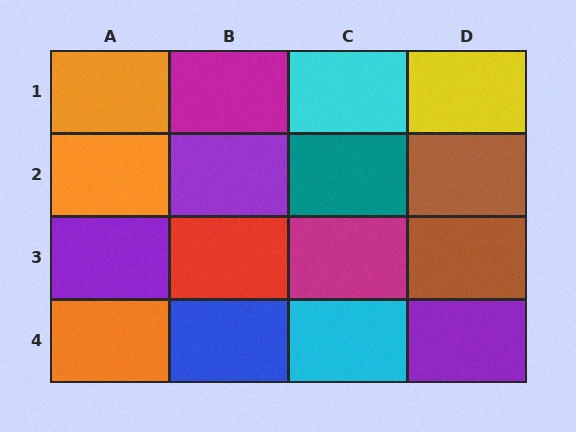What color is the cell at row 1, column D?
Yellow.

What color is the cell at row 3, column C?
Magenta.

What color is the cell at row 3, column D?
Brown.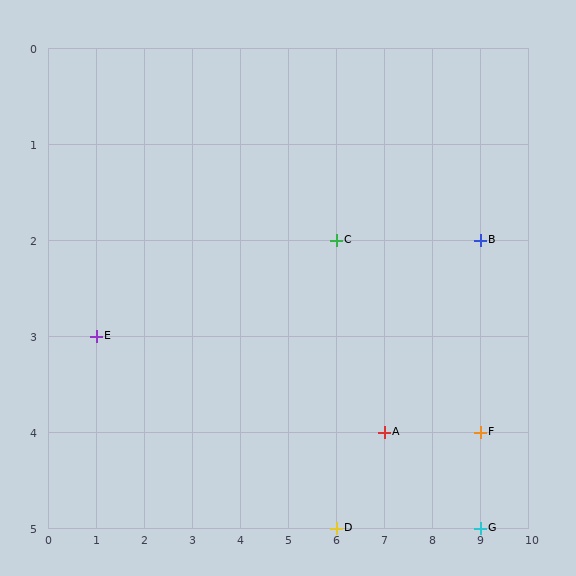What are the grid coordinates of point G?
Point G is at grid coordinates (9, 5).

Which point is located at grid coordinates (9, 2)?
Point B is at (9, 2).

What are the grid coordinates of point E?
Point E is at grid coordinates (1, 3).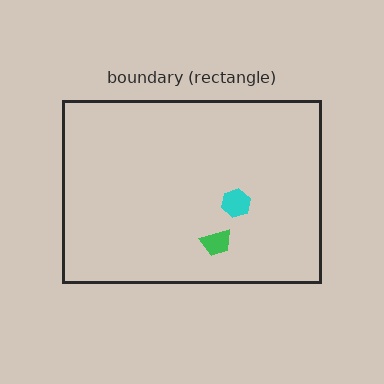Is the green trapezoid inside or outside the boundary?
Inside.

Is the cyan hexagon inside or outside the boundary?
Inside.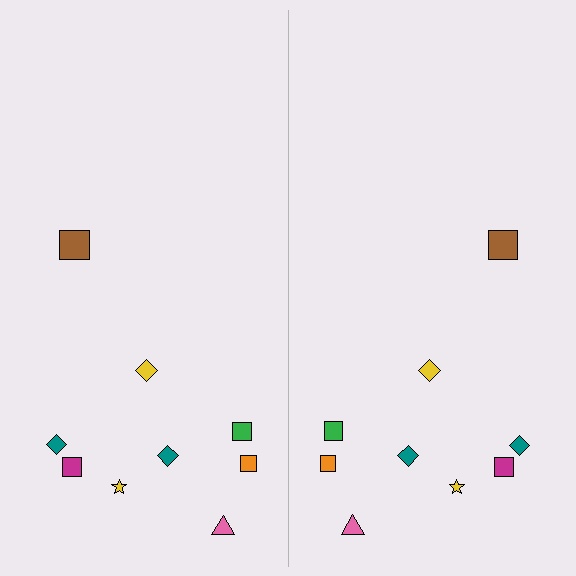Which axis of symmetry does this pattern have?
The pattern has a vertical axis of symmetry running through the center of the image.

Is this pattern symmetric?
Yes, this pattern has bilateral (reflection) symmetry.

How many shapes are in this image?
There are 18 shapes in this image.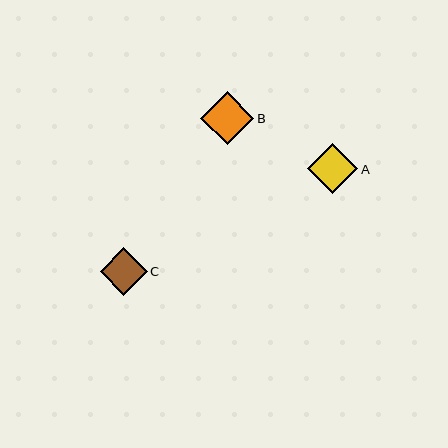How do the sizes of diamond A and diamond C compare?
Diamond A and diamond C are approximately the same size.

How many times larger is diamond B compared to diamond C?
Diamond B is approximately 1.1 times the size of diamond C.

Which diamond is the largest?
Diamond B is the largest with a size of approximately 53 pixels.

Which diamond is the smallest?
Diamond C is the smallest with a size of approximately 47 pixels.